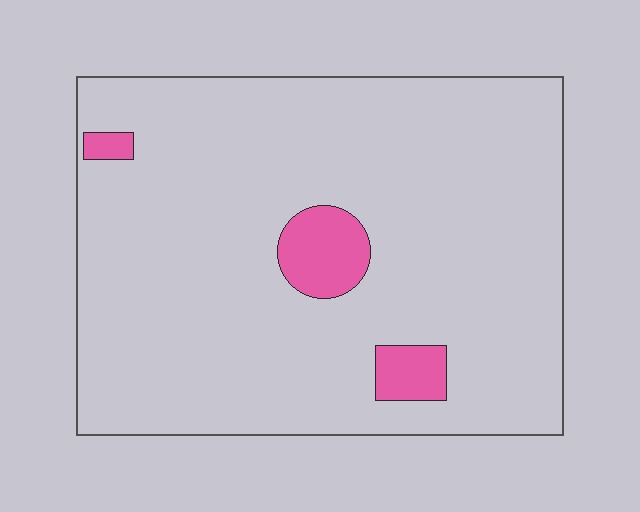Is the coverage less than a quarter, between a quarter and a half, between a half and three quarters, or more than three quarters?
Less than a quarter.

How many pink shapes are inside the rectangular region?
3.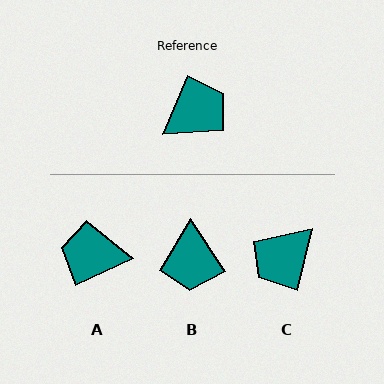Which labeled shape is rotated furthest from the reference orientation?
C, about 172 degrees away.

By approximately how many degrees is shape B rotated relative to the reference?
Approximately 125 degrees clockwise.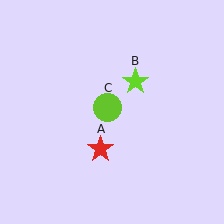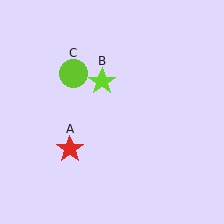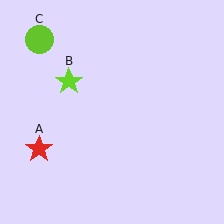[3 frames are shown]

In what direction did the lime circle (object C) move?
The lime circle (object C) moved up and to the left.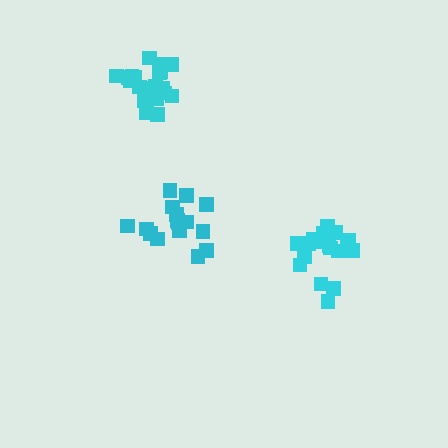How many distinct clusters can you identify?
There are 3 distinct clusters.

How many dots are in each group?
Group 1: 18 dots, Group 2: 20 dots, Group 3: 17 dots (55 total).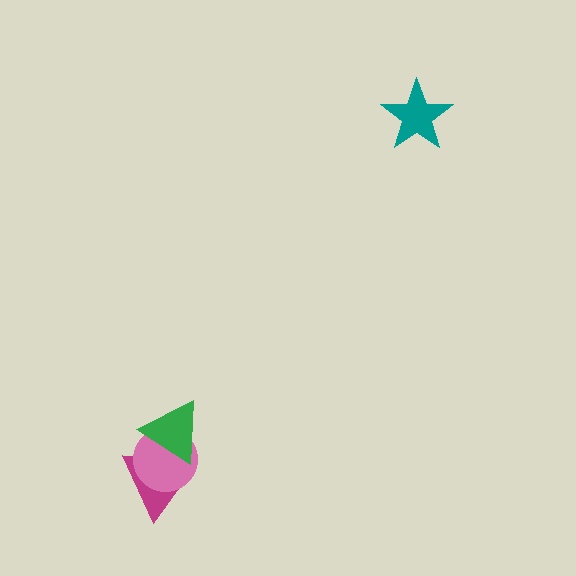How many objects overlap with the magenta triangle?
2 objects overlap with the magenta triangle.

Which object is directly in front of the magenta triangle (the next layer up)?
The pink circle is directly in front of the magenta triangle.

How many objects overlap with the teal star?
0 objects overlap with the teal star.